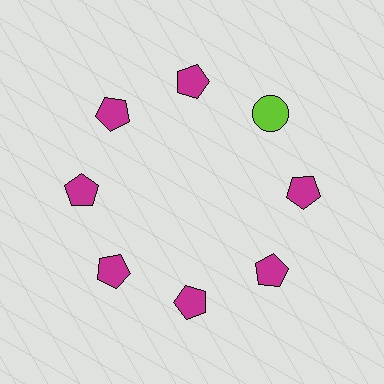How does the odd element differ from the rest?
It differs in both color (lime instead of magenta) and shape (circle instead of pentagon).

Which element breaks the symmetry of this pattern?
The lime circle at roughly the 2 o'clock position breaks the symmetry. All other shapes are magenta pentagons.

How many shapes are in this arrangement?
There are 8 shapes arranged in a ring pattern.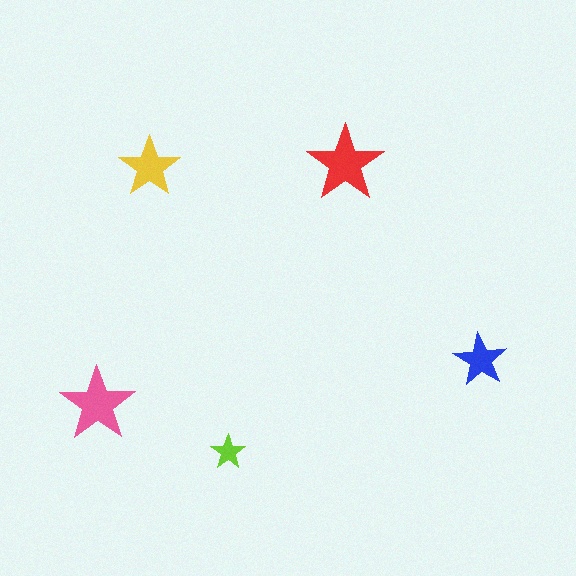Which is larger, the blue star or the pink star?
The pink one.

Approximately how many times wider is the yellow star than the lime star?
About 2 times wider.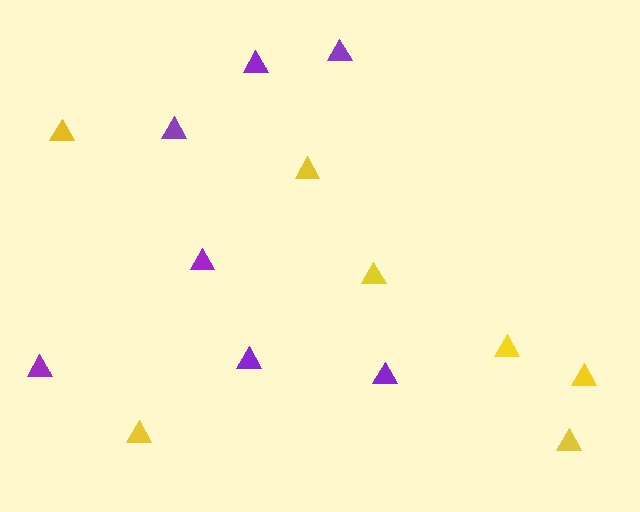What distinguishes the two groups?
There are 2 groups: one group of purple triangles (7) and one group of yellow triangles (7).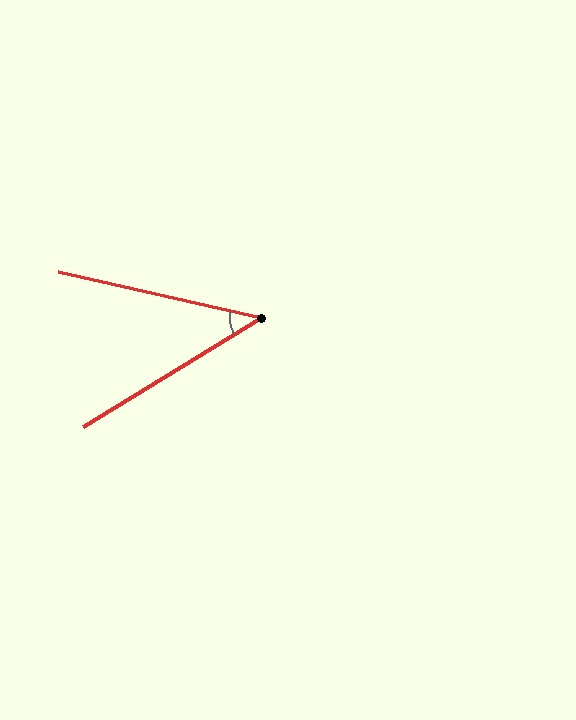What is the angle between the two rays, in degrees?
Approximately 44 degrees.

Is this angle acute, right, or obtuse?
It is acute.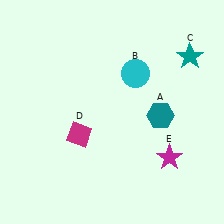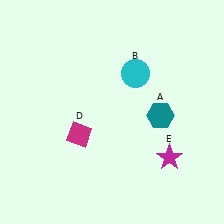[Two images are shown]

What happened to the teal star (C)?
The teal star (C) was removed in Image 2. It was in the top-right area of Image 1.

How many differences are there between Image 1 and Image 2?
There is 1 difference between the two images.